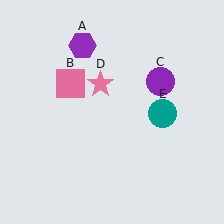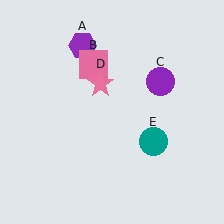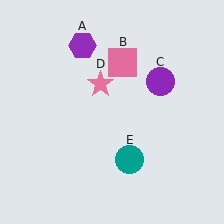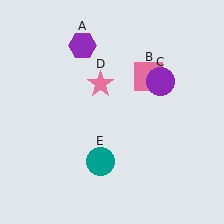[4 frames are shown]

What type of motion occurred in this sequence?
The pink square (object B), teal circle (object E) rotated clockwise around the center of the scene.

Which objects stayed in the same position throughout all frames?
Purple hexagon (object A) and purple circle (object C) and pink star (object D) remained stationary.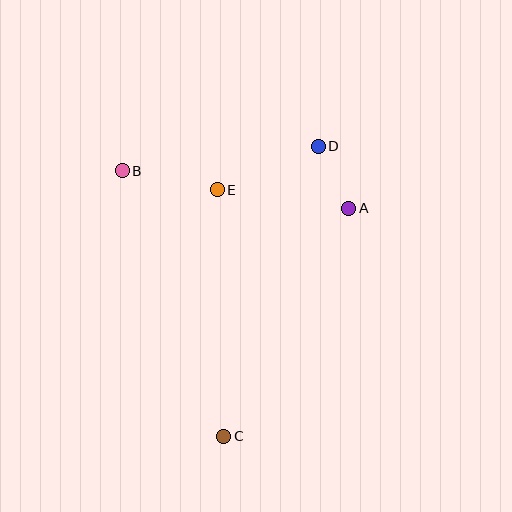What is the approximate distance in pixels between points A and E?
The distance between A and E is approximately 133 pixels.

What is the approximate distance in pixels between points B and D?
The distance between B and D is approximately 198 pixels.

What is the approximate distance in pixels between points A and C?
The distance between A and C is approximately 260 pixels.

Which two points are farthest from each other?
Points C and D are farthest from each other.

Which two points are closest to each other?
Points A and D are closest to each other.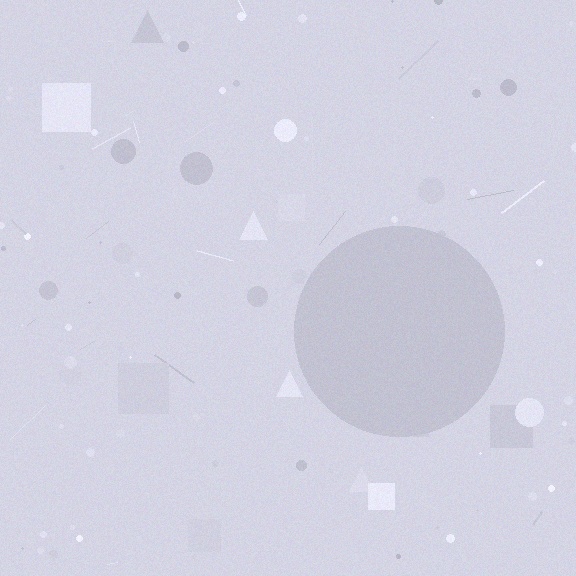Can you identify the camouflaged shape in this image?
The camouflaged shape is a circle.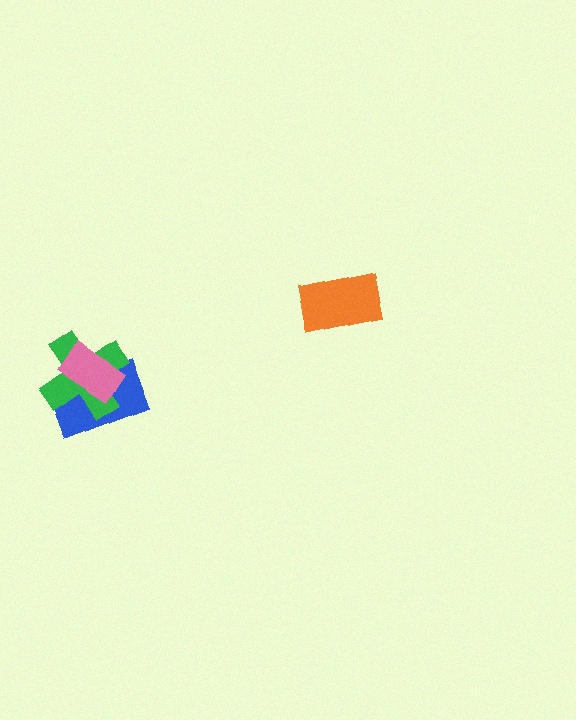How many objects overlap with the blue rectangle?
2 objects overlap with the blue rectangle.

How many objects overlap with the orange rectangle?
0 objects overlap with the orange rectangle.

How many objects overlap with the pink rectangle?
2 objects overlap with the pink rectangle.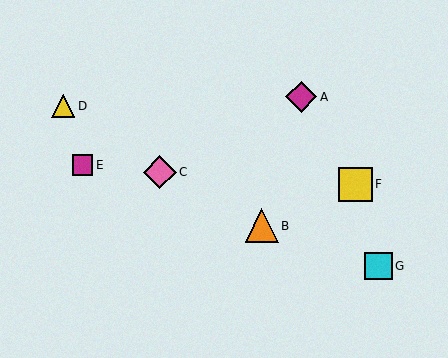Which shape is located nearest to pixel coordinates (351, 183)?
The yellow square (labeled F) at (355, 184) is nearest to that location.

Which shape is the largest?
The yellow square (labeled F) is the largest.